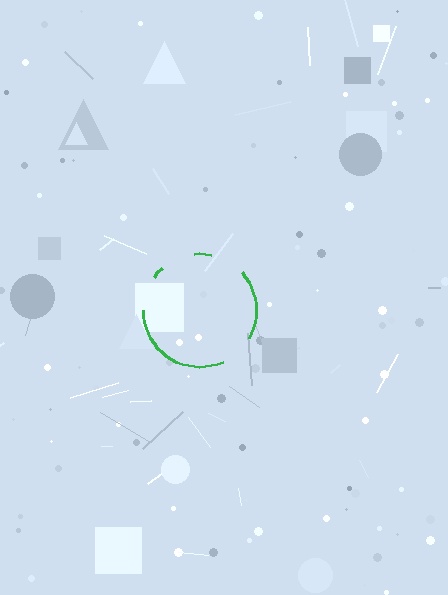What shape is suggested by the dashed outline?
The dashed outline suggests a circle.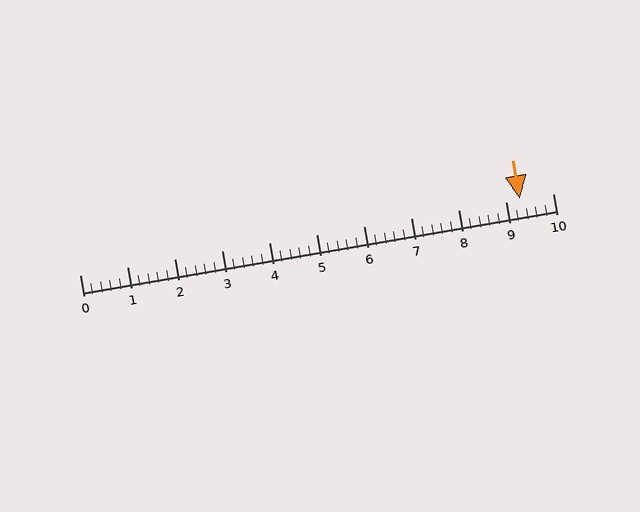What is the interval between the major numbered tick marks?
The major tick marks are spaced 1 units apart.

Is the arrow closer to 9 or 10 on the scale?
The arrow is closer to 9.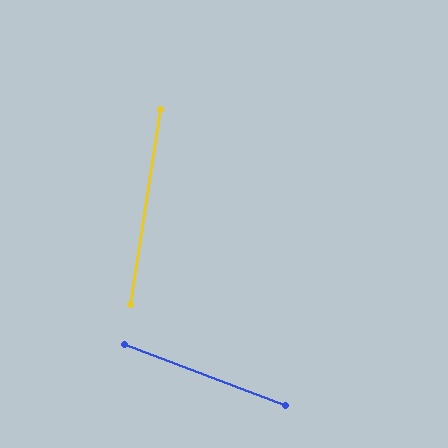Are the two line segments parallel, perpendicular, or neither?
Neither parallel nor perpendicular — they differ by about 78°.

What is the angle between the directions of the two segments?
Approximately 78 degrees.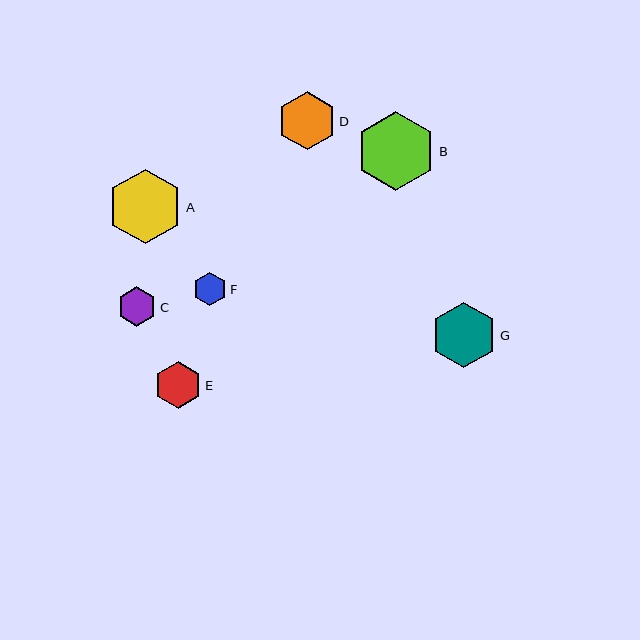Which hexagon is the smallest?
Hexagon F is the smallest with a size of approximately 34 pixels.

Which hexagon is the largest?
Hexagon B is the largest with a size of approximately 80 pixels.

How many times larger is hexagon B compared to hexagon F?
Hexagon B is approximately 2.4 times the size of hexagon F.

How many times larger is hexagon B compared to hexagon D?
Hexagon B is approximately 1.4 times the size of hexagon D.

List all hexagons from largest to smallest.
From largest to smallest: B, A, G, D, E, C, F.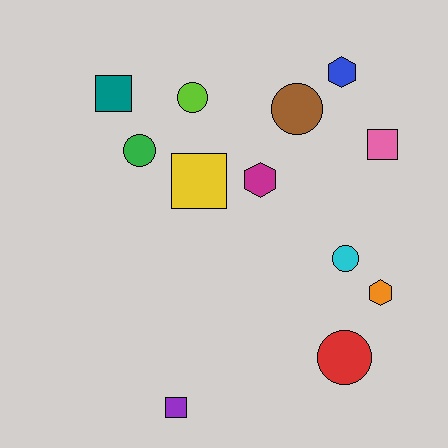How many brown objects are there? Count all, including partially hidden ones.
There is 1 brown object.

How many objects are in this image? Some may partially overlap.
There are 12 objects.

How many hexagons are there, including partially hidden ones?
There are 3 hexagons.